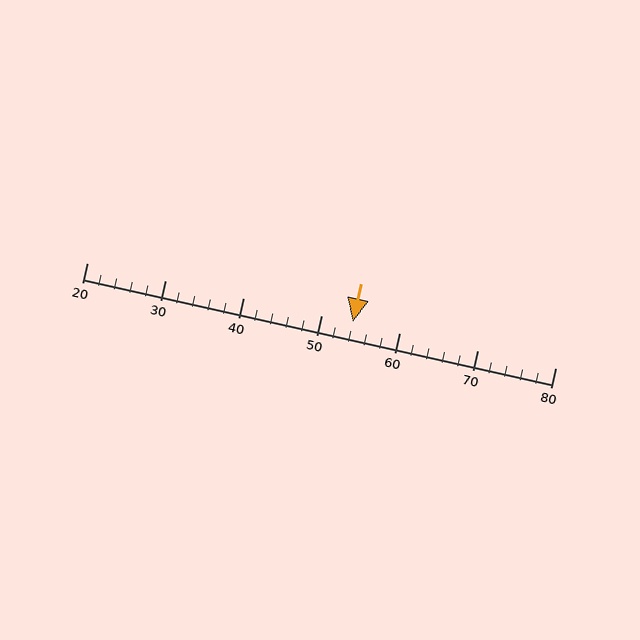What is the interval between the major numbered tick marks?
The major tick marks are spaced 10 units apart.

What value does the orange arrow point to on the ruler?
The orange arrow points to approximately 54.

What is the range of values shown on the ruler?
The ruler shows values from 20 to 80.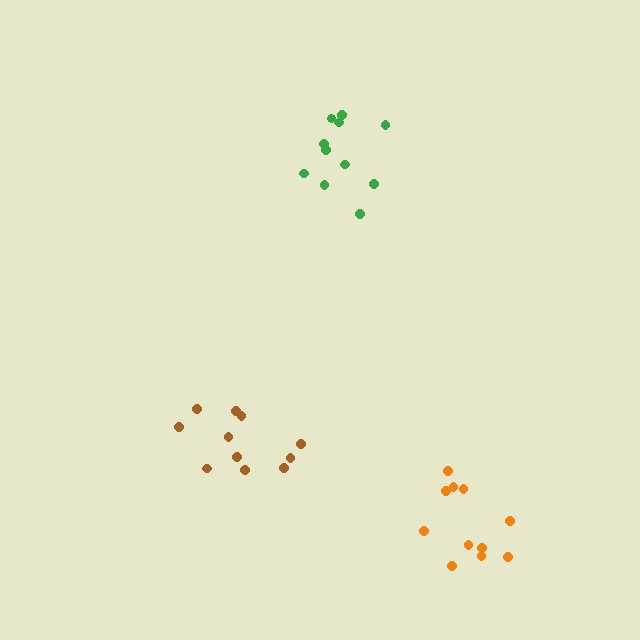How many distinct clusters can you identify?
There are 3 distinct clusters.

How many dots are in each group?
Group 1: 11 dots, Group 2: 11 dots, Group 3: 11 dots (33 total).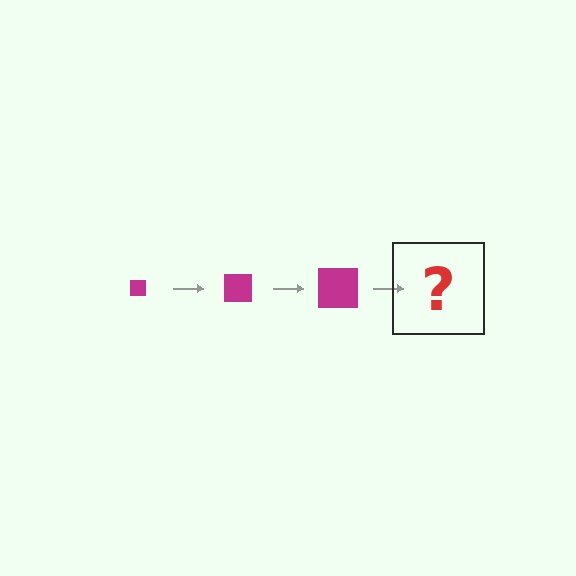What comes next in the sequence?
The next element should be a magenta square, larger than the previous one.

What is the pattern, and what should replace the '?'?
The pattern is that the square gets progressively larger each step. The '?' should be a magenta square, larger than the previous one.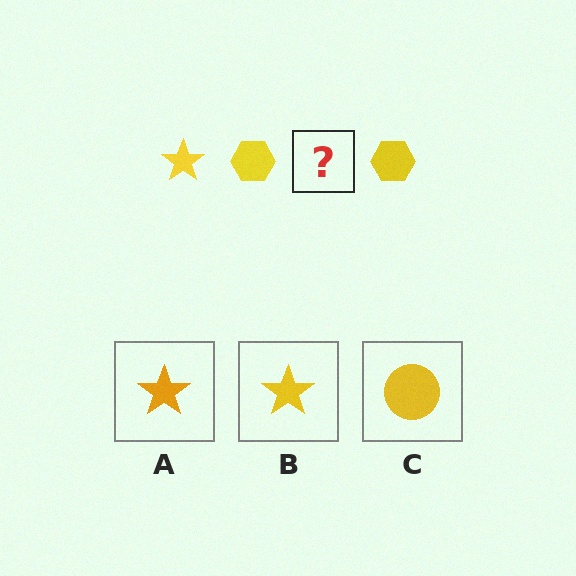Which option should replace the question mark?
Option B.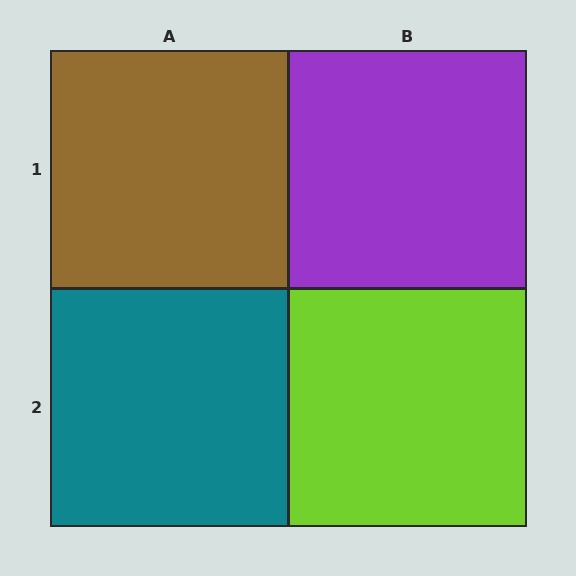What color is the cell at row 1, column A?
Brown.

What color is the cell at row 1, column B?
Purple.